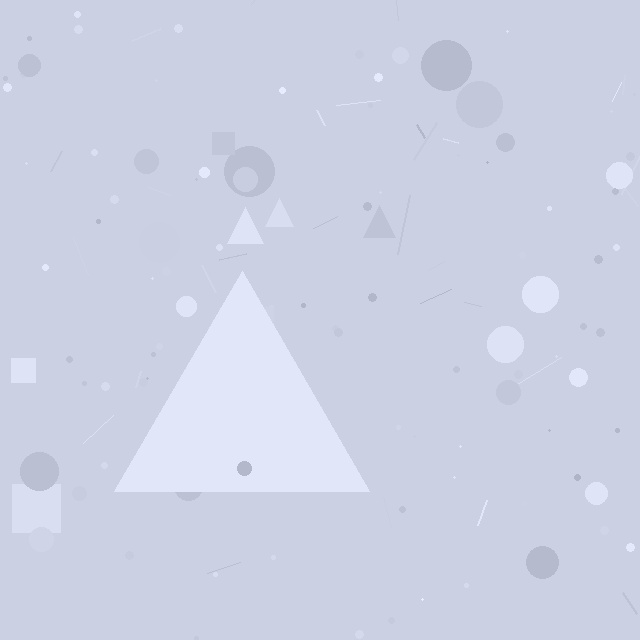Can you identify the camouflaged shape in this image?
The camouflaged shape is a triangle.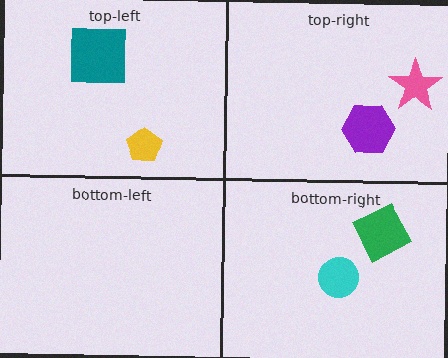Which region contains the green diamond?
The bottom-right region.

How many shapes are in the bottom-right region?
2.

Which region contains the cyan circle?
The bottom-right region.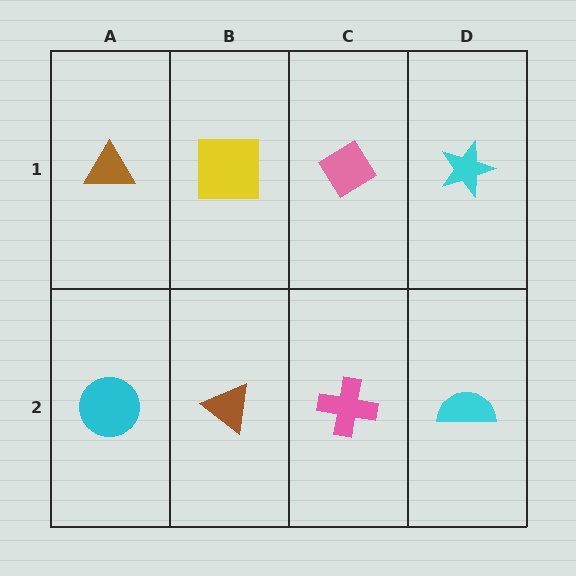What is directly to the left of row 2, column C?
A brown triangle.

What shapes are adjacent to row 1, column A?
A cyan circle (row 2, column A), a yellow square (row 1, column B).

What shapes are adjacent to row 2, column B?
A yellow square (row 1, column B), a cyan circle (row 2, column A), a pink cross (row 2, column C).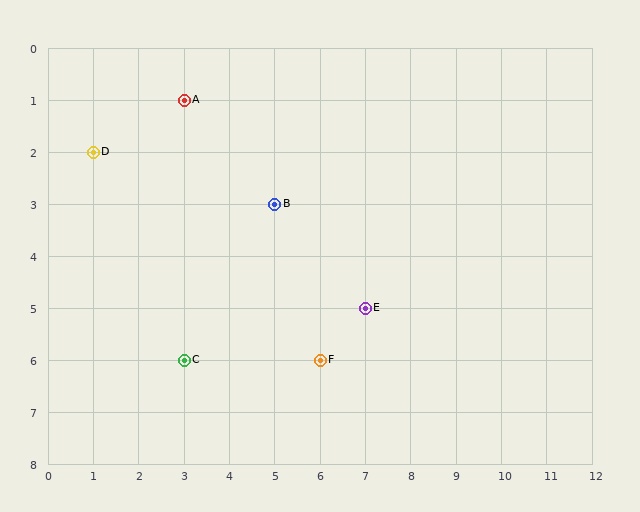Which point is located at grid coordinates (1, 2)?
Point D is at (1, 2).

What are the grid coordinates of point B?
Point B is at grid coordinates (5, 3).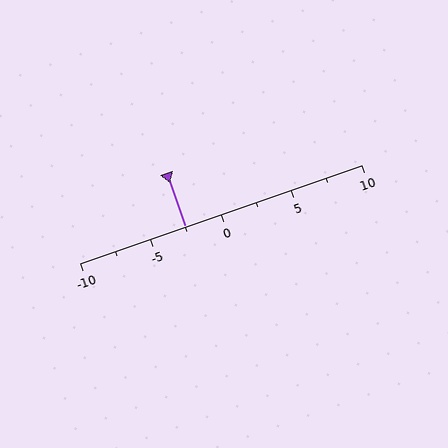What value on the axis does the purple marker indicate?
The marker indicates approximately -2.5.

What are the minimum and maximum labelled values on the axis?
The axis runs from -10 to 10.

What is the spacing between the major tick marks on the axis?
The major ticks are spaced 5 apart.